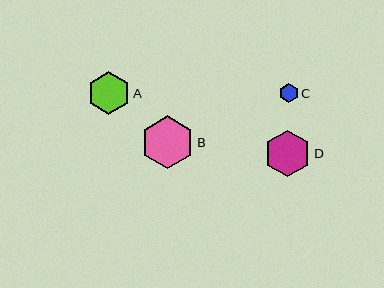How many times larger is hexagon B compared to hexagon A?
Hexagon B is approximately 1.2 times the size of hexagon A.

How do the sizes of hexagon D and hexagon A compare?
Hexagon D and hexagon A are approximately the same size.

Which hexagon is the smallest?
Hexagon C is the smallest with a size of approximately 19 pixels.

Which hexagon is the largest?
Hexagon B is the largest with a size of approximately 52 pixels.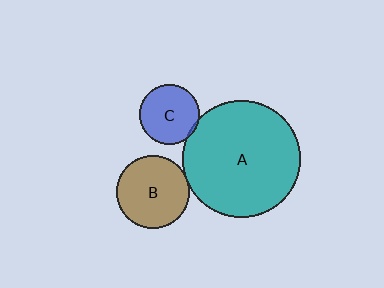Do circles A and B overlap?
Yes.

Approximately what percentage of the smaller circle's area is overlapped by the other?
Approximately 5%.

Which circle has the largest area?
Circle A (teal).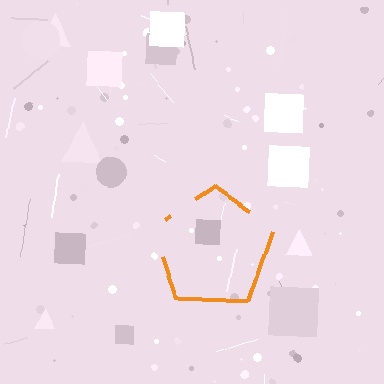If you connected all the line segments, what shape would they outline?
They would outline a pentagon.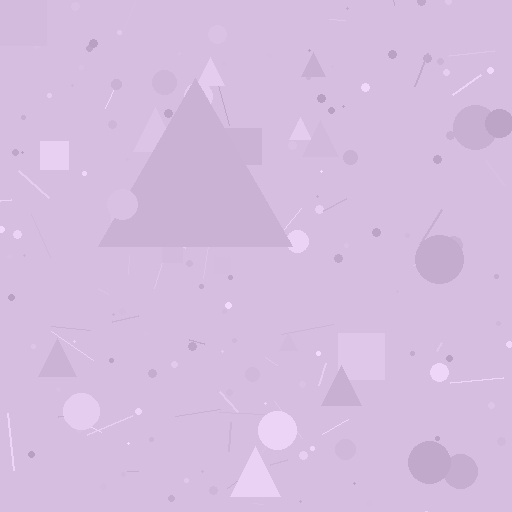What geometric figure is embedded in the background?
A triangle is embedded in the background.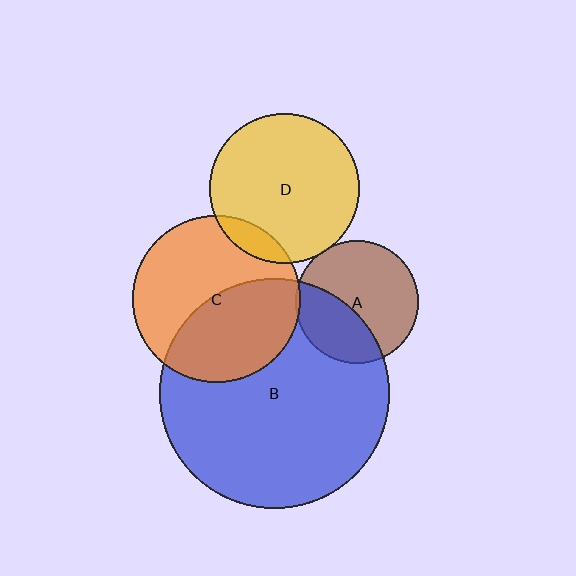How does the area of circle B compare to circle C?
Approximately 1.9 times.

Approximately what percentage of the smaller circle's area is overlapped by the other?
Approximately 5%.